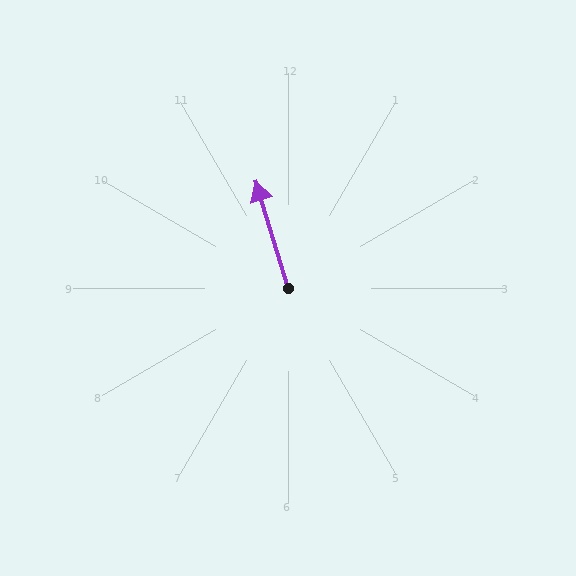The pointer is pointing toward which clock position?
Roughly 11 o'clock.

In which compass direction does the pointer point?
North.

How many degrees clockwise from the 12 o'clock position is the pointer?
Approximately 343 degrees.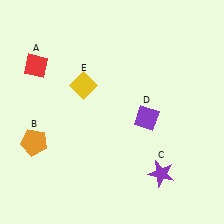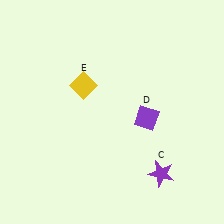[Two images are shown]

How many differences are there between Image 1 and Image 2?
There are 2 differences between the two images.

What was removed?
The red diamond (A), the orange pentagon (B) were removed in Image 2.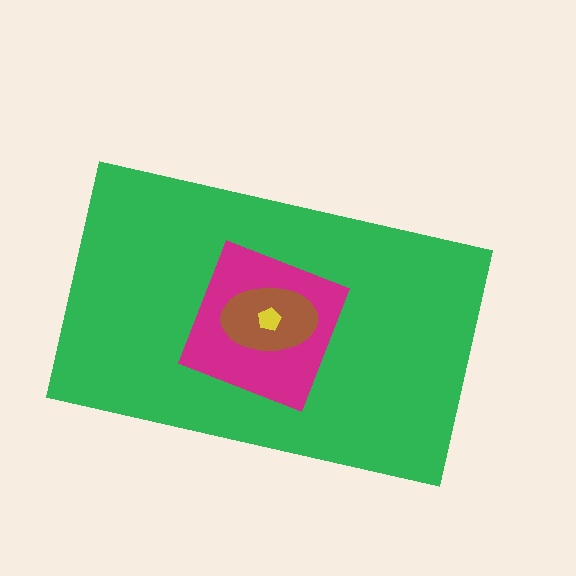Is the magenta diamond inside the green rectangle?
Yes.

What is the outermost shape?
The green rectangle.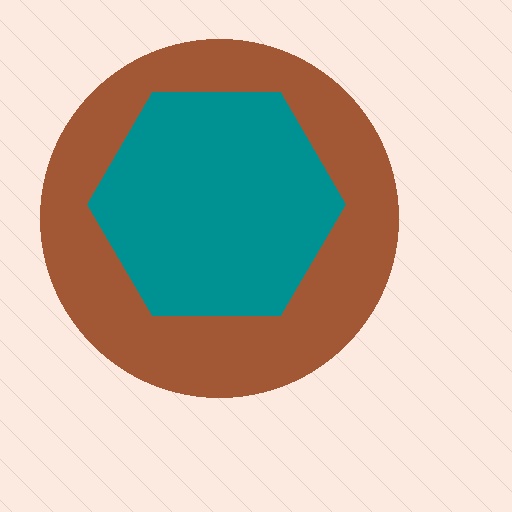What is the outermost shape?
The brown circle.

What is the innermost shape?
The teal hexagon.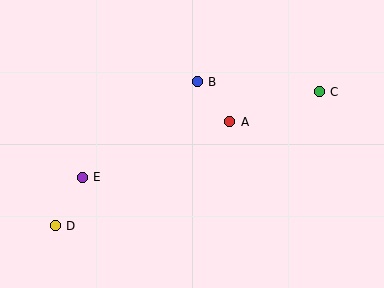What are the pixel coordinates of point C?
Point C is at (319, 92).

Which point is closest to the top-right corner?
Point C is closest to the top-right corner.